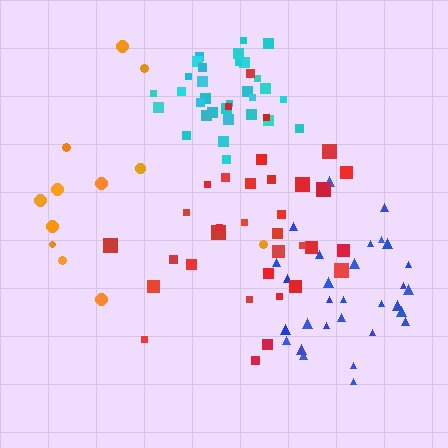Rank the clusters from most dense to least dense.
cyan, blue, red, orange.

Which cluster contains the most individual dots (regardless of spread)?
Red (34).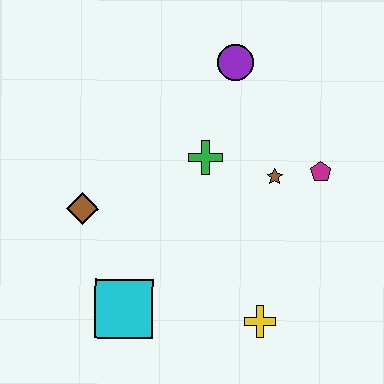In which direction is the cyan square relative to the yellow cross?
The cyan square is to the left of the yellow cross.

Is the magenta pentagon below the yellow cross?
No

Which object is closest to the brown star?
The magenta pentagon is closest to the brown star.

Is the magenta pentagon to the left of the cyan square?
No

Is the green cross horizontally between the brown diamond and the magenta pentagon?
Yes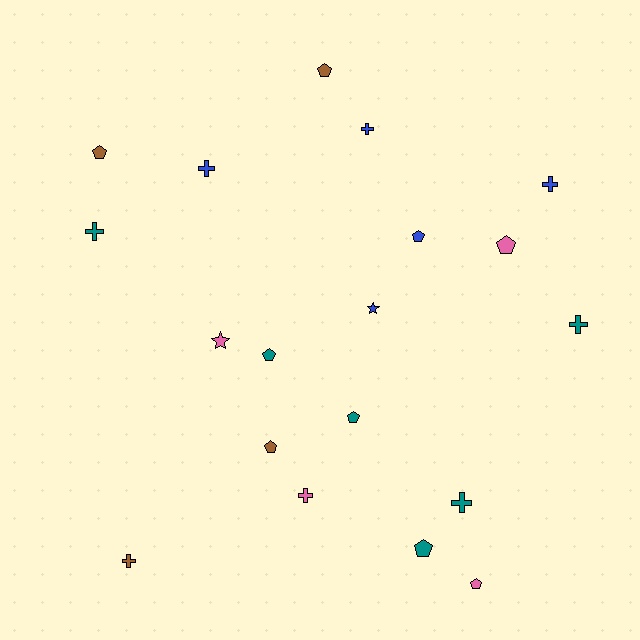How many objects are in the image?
There are 19 objects.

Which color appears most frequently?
Teal, with 6 objects.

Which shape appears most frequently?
Pentagon, with 9 objects.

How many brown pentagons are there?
There are 3 brown pentagons.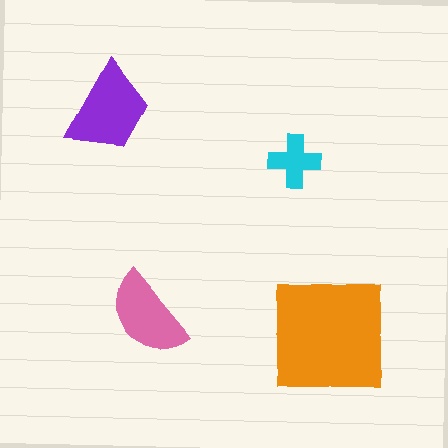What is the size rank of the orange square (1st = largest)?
1st.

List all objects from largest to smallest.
The orange square, the purple trapezoid, the pink semicircle, the cyan cross.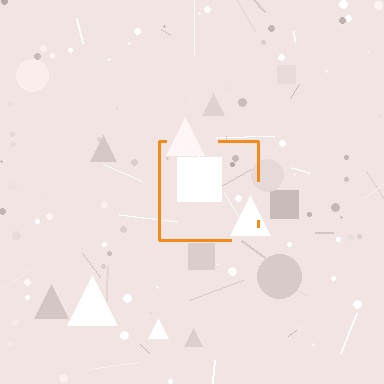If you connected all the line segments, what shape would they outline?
They would outline a square.